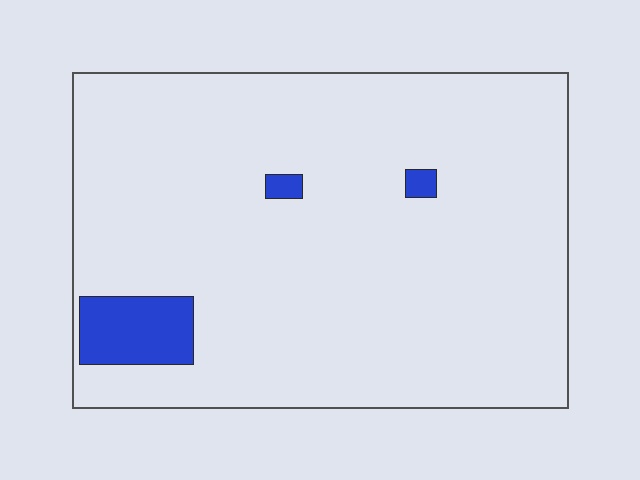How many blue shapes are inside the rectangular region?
3.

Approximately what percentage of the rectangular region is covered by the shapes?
Approximately 5%.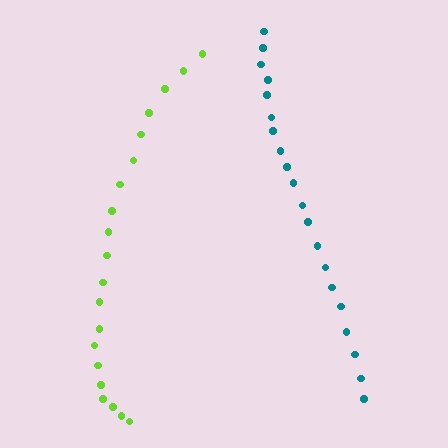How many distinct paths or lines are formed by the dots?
There are 2 distinct paths.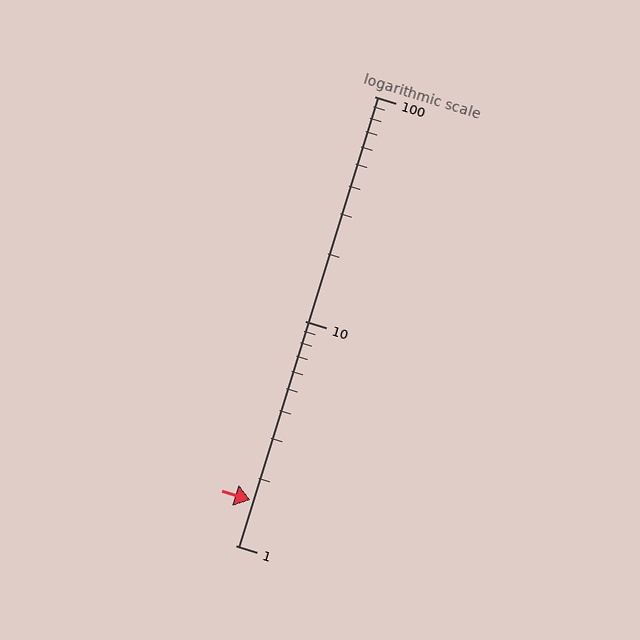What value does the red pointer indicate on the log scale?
The pointer indicates approximately 1.6.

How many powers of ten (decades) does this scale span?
The scale spans 2 decades, from 1 to 100.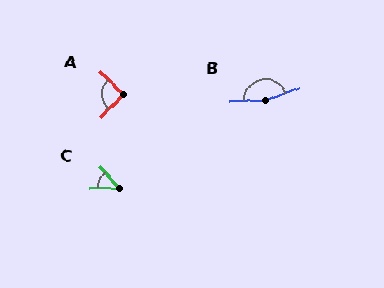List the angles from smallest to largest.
C (47°), A (89°), B (163°).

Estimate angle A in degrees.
Approximately 89 degrees.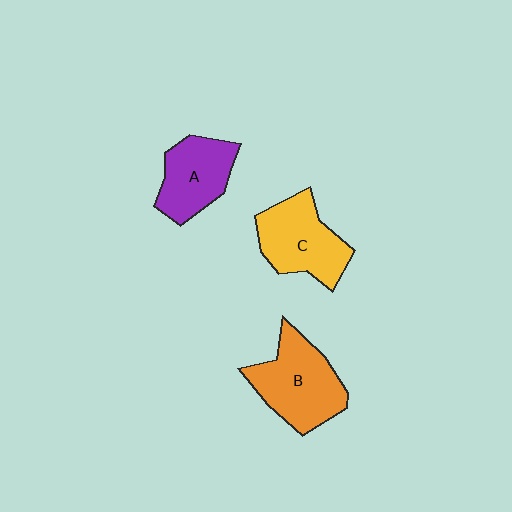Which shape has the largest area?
Shape B (orange).